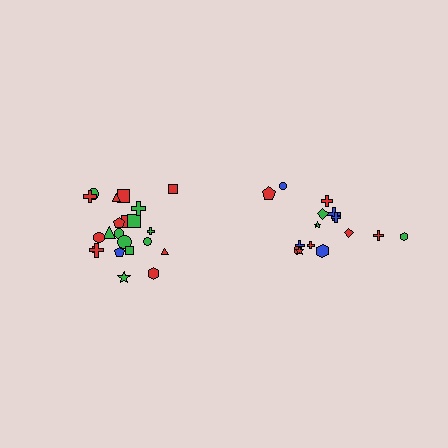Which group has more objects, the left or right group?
The left group.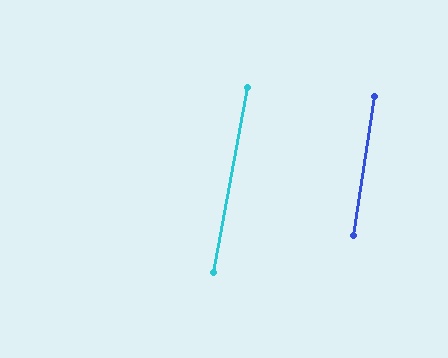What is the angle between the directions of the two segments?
Approximately 1 degree.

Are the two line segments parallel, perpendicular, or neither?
Parallel — their directions differ by only 1.5°.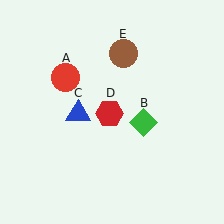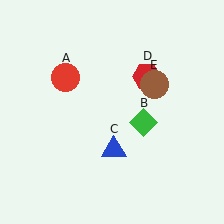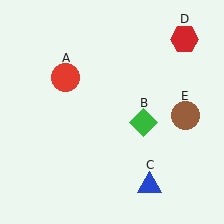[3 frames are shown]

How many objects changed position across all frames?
3 objects changed position: blue triangle (object C), red hexagon (object D), brown circle (object E).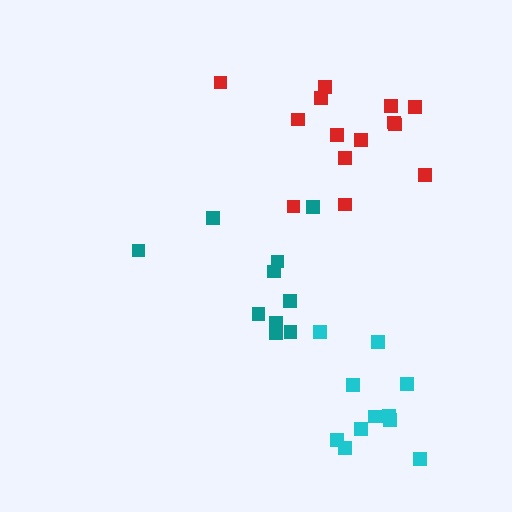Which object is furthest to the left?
The teal cluster is leftmost.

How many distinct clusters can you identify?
There are 3 distinct clusters.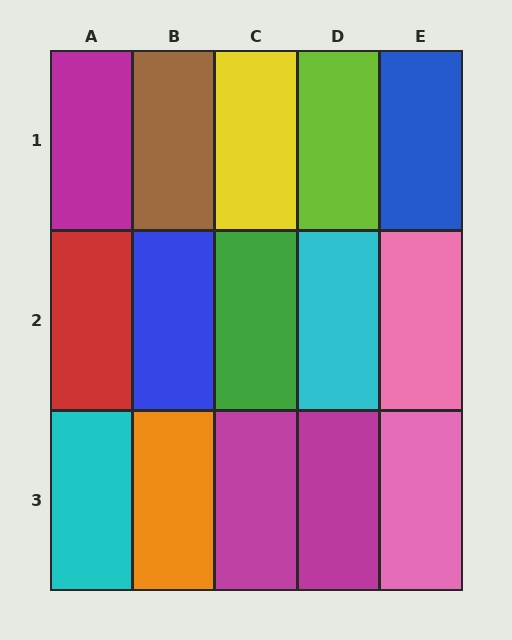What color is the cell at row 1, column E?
Blue.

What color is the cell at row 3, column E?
Pink.